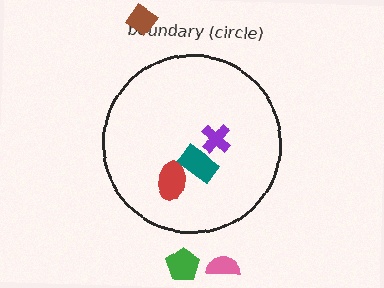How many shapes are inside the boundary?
3 inside, 3 outside.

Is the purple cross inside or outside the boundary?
Inside.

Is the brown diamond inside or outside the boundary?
Outside.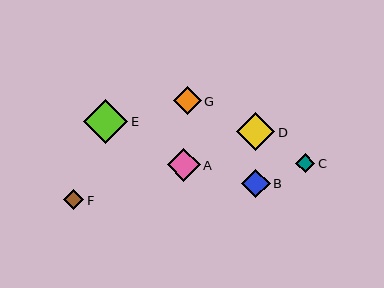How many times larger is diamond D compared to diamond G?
Diamond D is approximately 1.4 times the size of diamond G.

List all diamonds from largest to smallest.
From largest to smallest: E, D, A, B, G, F, C.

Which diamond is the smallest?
Diamond C is the smallest with a size of approximately 19 pixels.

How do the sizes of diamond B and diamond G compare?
Diamond B and diamond G are approximately the same size.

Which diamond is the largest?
Diamond E is the largest with a size of approximately 44 pixels.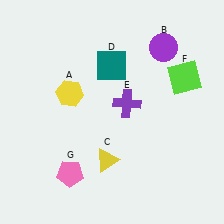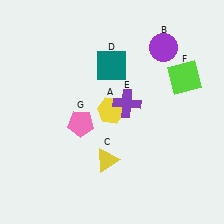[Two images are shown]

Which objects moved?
The objects that moved are: the yellow hexagon (A), the pink pentagon (G).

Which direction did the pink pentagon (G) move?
The pink pentagon (G) moved up.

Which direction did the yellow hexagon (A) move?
The yellow hexagon (A) moved right.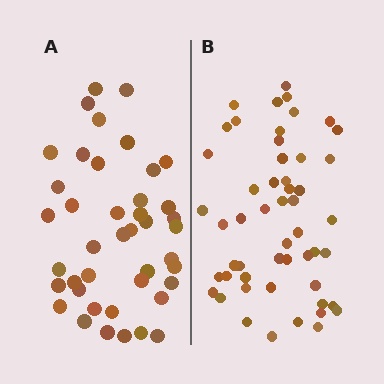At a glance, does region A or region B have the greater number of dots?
Region B (the right region) has more dots.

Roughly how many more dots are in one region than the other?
Region B has roughly 10 or so more dots than region A.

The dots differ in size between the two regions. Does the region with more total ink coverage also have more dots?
No. Region A has more total ink coverage because its dots are larger, but region B actually contains more individual dots. Total area can be misleading — the number of items is what matters here.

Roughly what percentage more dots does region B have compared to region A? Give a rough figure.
About 25% more.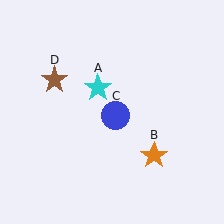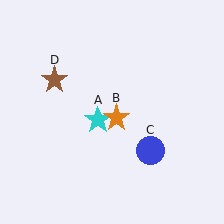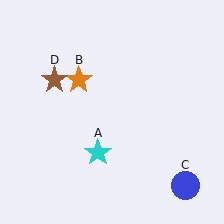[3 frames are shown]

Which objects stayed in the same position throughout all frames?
Brown star (object D) remained stationary.